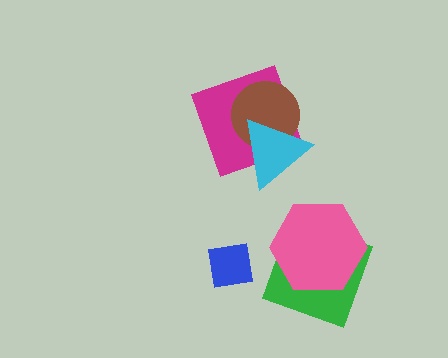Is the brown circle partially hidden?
Yes, it is partially covered by another shape.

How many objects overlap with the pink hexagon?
1 object overlaps with the pink hexagon.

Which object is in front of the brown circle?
The cyan triangle is in front of the brown circle.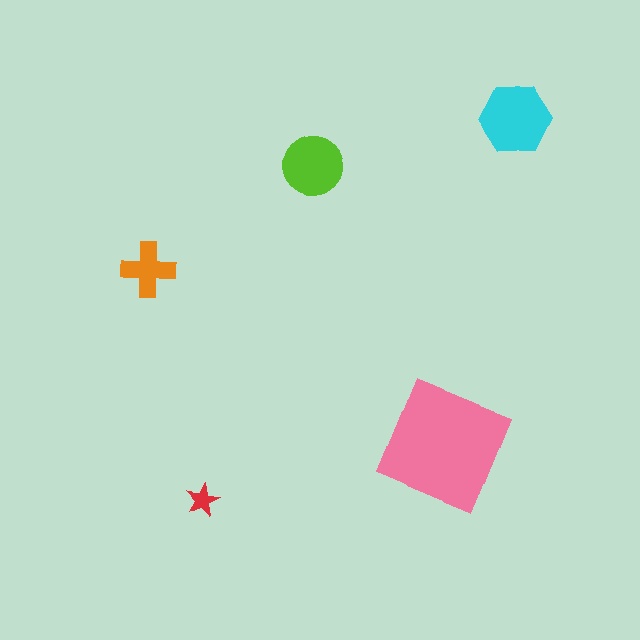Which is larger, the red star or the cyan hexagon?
The cyan hexagon.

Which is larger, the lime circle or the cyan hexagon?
The cyan hexagon.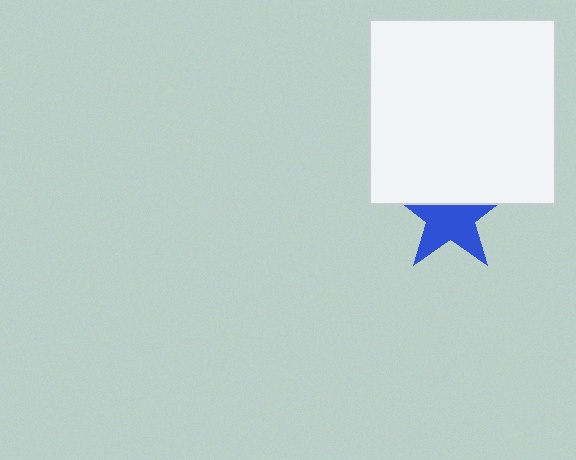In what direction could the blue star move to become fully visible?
The blue star could move down. That would shift it out from behind the white square entirely.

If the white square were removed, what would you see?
You would see the complete blue star.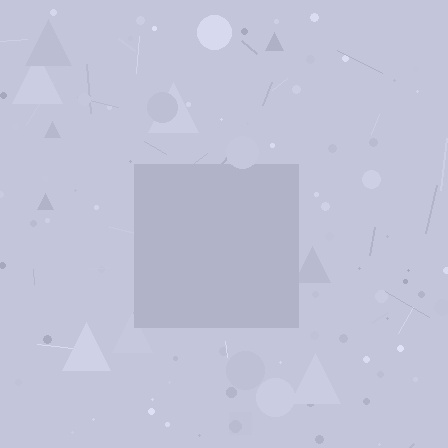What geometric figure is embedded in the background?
A square is embedded in the background.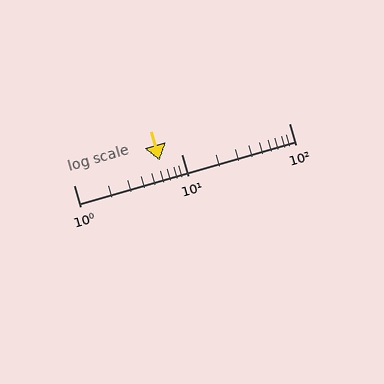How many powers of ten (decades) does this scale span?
The scale spans 2 decades, from 1 to 100.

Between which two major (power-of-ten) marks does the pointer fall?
The pointer is between 1 and 10.